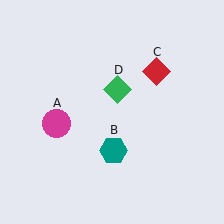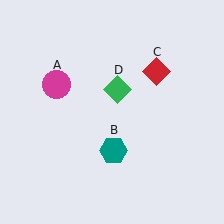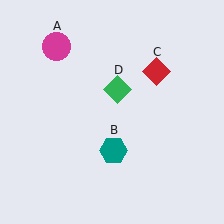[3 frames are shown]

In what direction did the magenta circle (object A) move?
The magenta circle (object A) moved up.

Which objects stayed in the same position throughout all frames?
Teal hexagon (object B) and red diamond (object C) and green diamond (object D) remained stationary.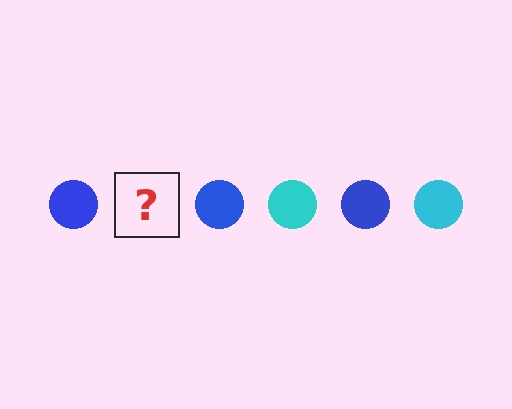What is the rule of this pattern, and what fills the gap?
The rule is that the pattern cycles through blue, cyan circles. The gap should be filled with a cyan circle.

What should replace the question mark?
The question mark should be replaced with a cyan circle.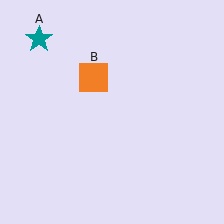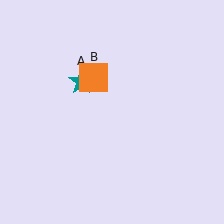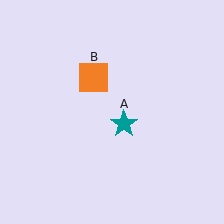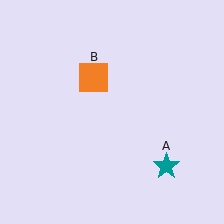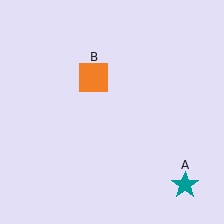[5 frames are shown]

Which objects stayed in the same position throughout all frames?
Orange square (object B) remained stationary.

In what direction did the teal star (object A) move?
The teal star (object A) moved down and to the right.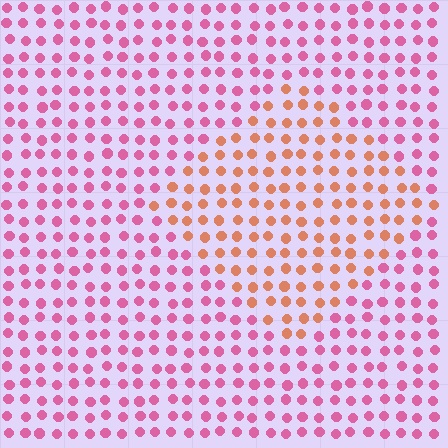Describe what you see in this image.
The image is filled with small pink elements in a uniform arrangement. A diamond-shaped region is visible where the elements are tinted to a slightly different hue, forming a subtle color boundary.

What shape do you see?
I see a diamond.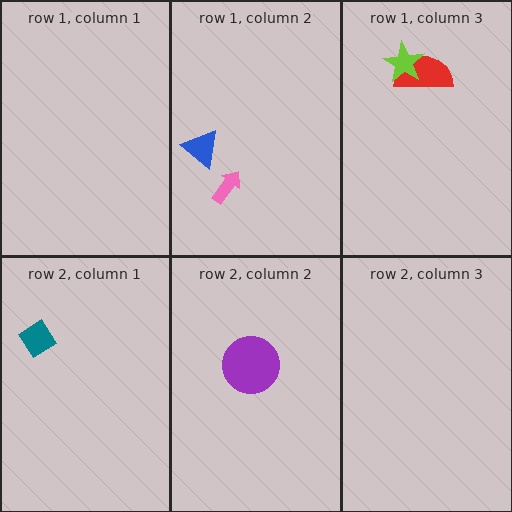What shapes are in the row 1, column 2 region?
The blue triangle, the pink arrow.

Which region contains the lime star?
The row 1, column 3 region.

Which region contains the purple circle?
The row 2, column 2 region.